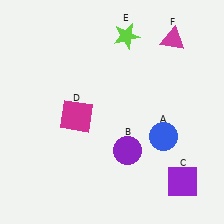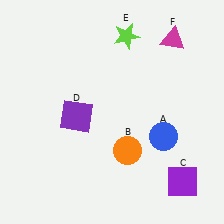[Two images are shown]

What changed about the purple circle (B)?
In Image 1, B is purple. In Image 2, it changed to orange.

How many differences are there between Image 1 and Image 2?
There are 2 differences between the two images.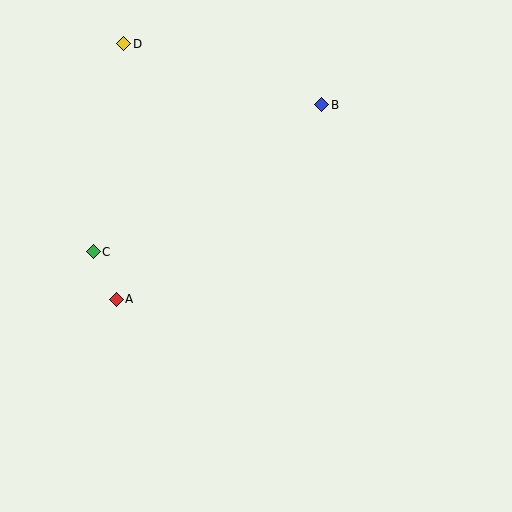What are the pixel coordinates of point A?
Point A is at (116, 299).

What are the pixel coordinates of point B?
Point B is at (322, 105).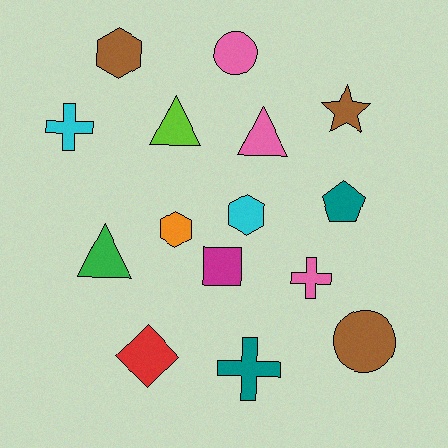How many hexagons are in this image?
There are 3 hexagons.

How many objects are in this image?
There are 15 objects.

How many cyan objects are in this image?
There are 2 cyan objects.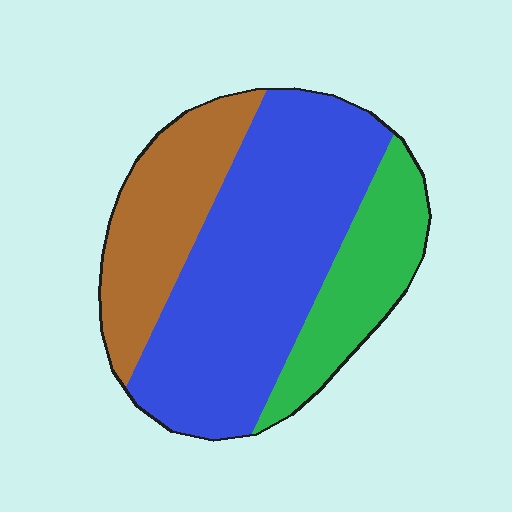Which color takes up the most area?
Blue, at roughly 55%.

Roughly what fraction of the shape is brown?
Brown covers around 25% of the shape.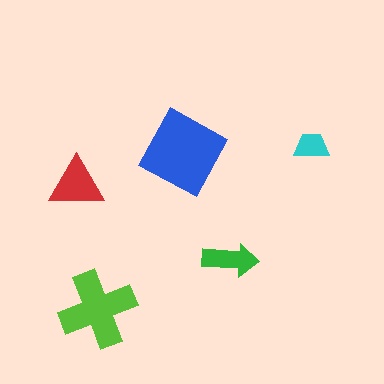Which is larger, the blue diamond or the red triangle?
The blue diamond.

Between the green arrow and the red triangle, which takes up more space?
The red triangle.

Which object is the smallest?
The cyan trapezoid.